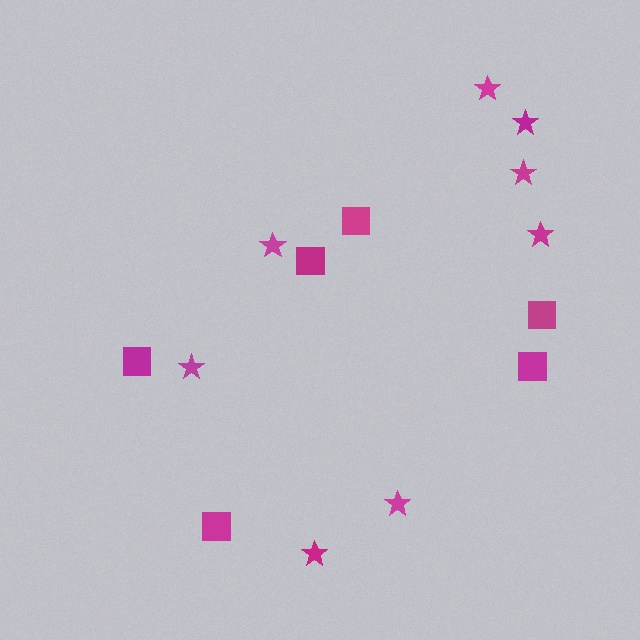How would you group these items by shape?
There are 2 groups: one group of squares (6) and one group of stars (8).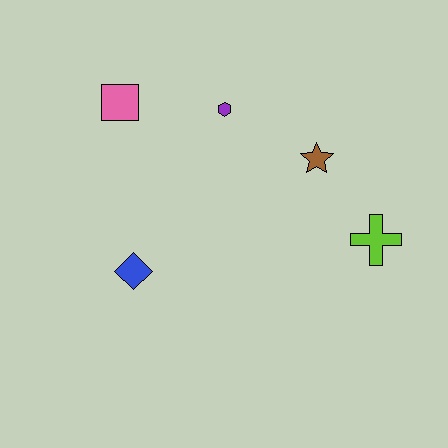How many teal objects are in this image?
There are no teal objects.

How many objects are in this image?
There are 5 objects.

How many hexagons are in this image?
There is 1 hexagon.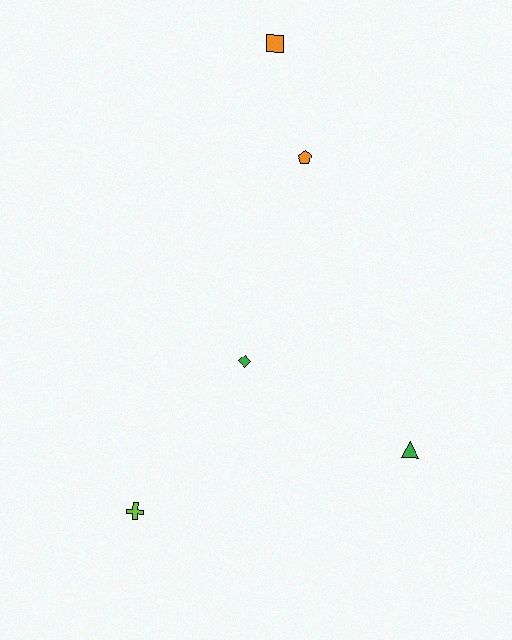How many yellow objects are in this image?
There are no yellow objects.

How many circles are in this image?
There are no circles.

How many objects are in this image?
There are 5 objects.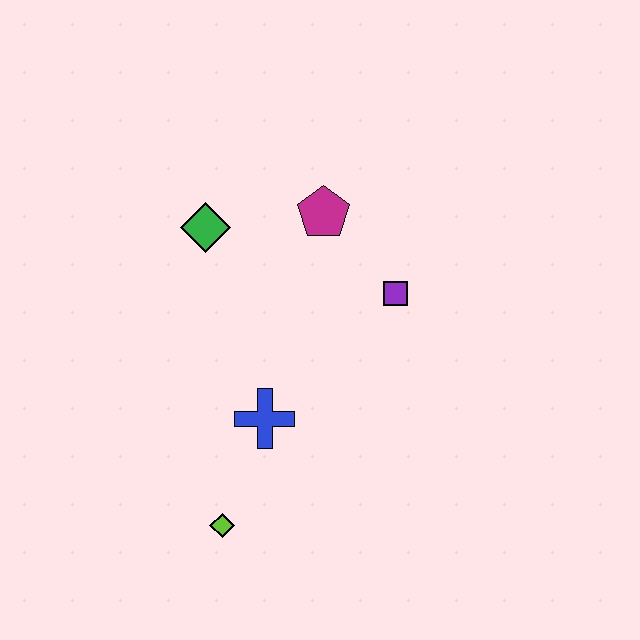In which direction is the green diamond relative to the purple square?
The green diamond is to the left of the purple square.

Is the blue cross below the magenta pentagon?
Yes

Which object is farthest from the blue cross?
The magenta pentagon is farthest from the blue cross.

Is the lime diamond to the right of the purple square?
No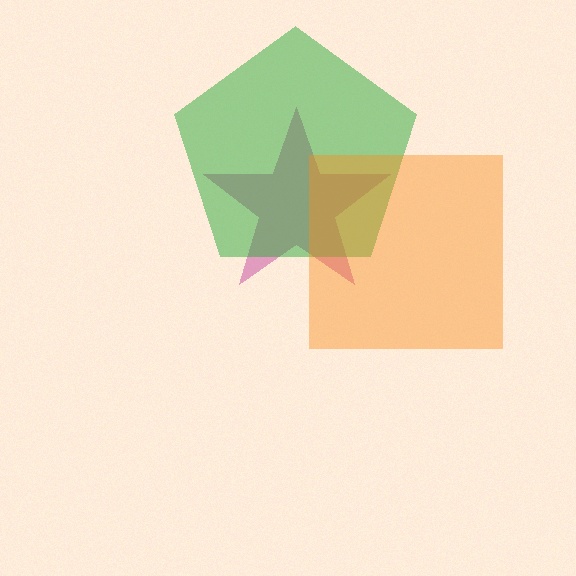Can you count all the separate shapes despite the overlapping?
Yes, there are 3 separate shapes.